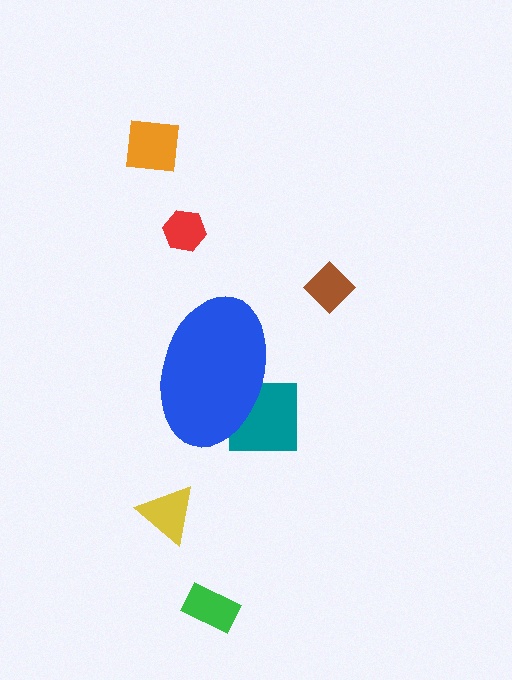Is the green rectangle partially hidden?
No, the green rectangle is fully visible.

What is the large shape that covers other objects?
A blue ellipse.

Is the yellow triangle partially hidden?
No, the yellow triangle is fully visible.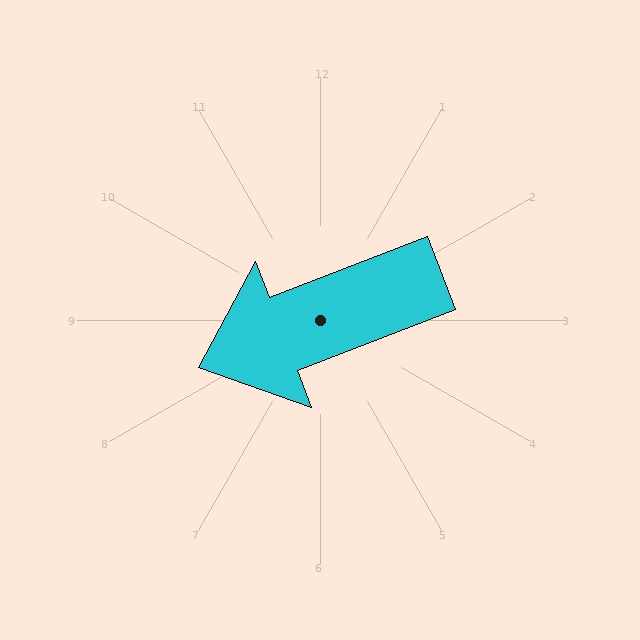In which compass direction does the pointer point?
West.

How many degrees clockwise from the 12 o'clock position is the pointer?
Approximately 249 degrees.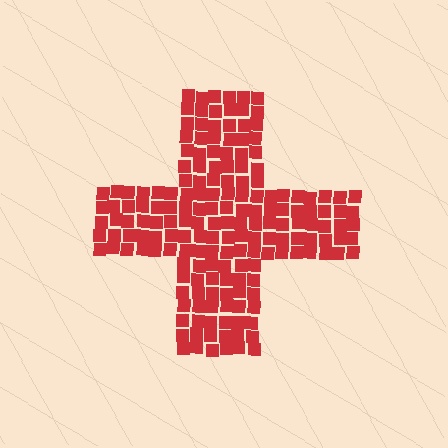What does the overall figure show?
The overall figure shows a cross.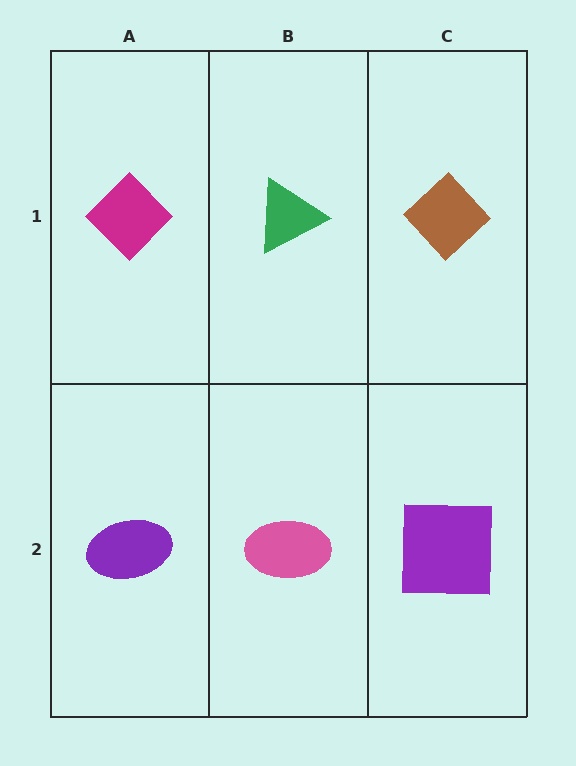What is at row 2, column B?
A pink ellipse.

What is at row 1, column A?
A magenta diamond.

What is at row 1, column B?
A green triangle.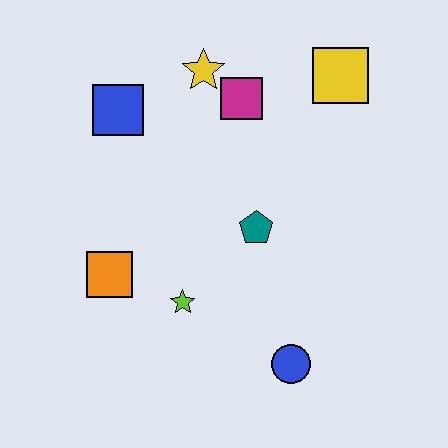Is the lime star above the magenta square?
No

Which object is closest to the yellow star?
The magenta square is closest to the yellow star.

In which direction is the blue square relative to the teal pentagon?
The blue square is to the left of the teal pentagon.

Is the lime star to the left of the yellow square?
Yes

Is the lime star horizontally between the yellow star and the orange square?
Yes